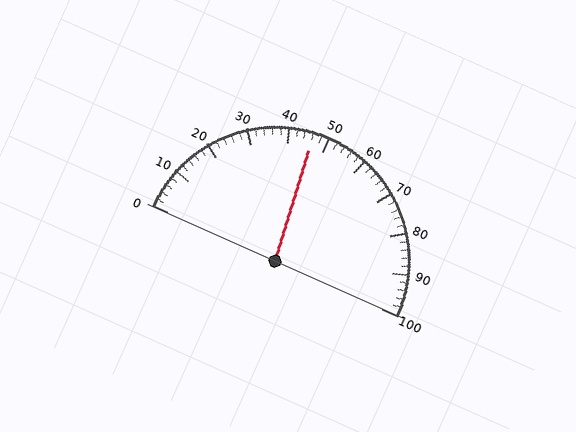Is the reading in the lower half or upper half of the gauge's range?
The reading is in the lower half of the range (0 to 100).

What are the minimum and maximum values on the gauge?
The gauge ranges from 0 to 100.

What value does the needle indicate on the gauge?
The needle indicates approximately 46.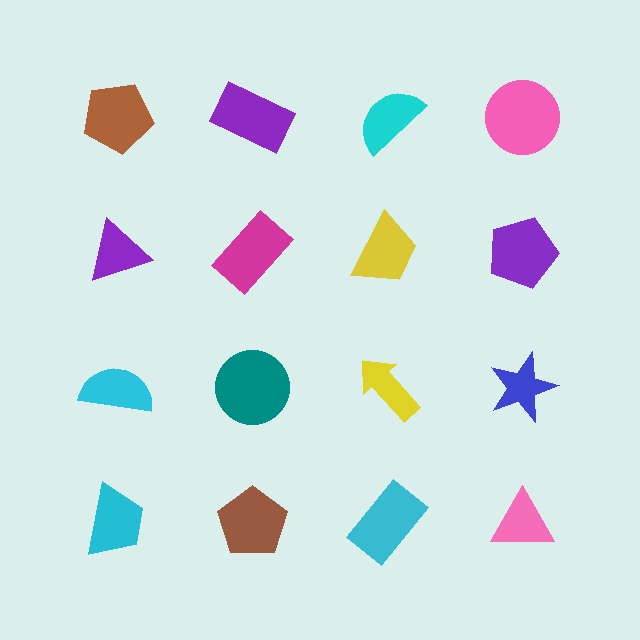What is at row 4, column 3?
A cyan rectangle.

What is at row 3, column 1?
A cyan semicircle.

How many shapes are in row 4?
4 shapes.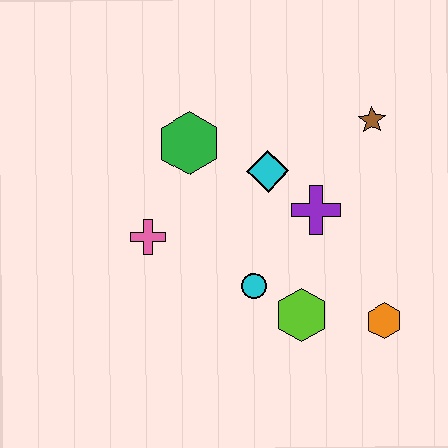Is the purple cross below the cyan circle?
No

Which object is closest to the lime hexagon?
The cyan circle is closest to the lime hexagon.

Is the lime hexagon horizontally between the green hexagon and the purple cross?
Yes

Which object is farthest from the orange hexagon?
The green hexagon is farthest from the orange hexagon.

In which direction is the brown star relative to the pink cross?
The brown star is to the right of the pink cross.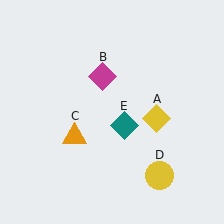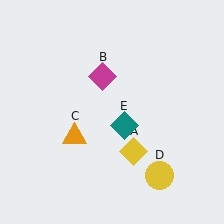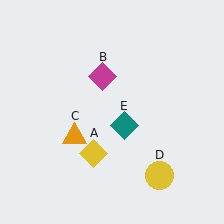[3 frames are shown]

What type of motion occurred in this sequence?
The yellow diamond (object A) rotated clockwise around the center of the scene.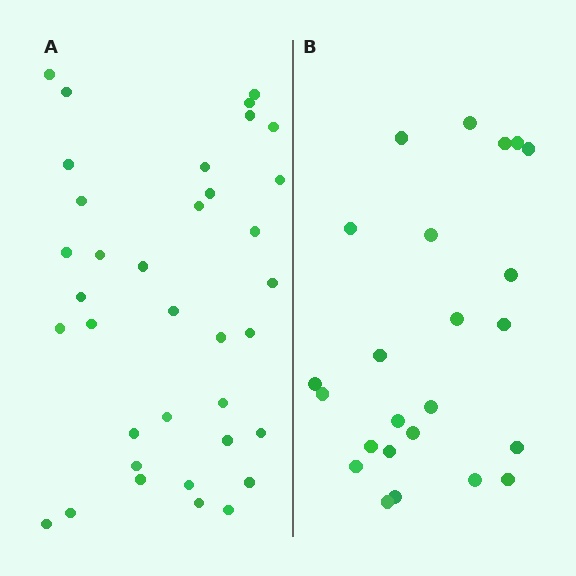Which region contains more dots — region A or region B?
Region A (the left region) has more dots.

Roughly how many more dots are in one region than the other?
Region A has roughly 12 or so more dots than region B.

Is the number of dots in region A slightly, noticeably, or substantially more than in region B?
Region A has substantially more. The ratio is roughly 1.5 to 1.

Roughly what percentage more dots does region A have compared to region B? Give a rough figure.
About 50% more.